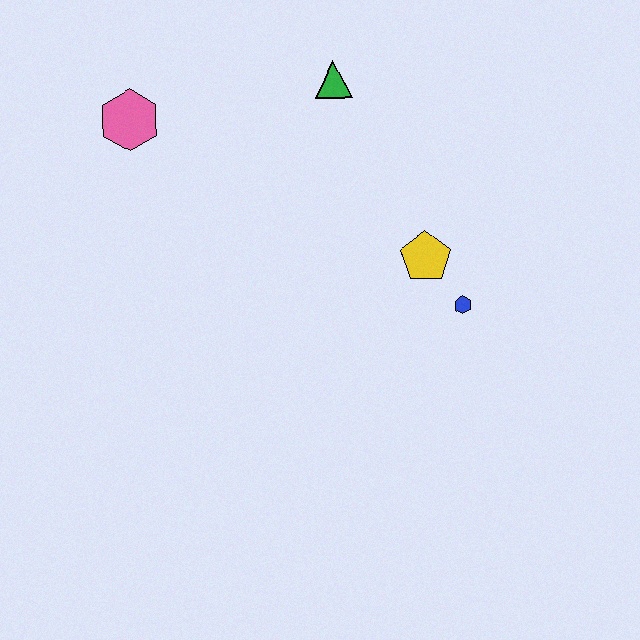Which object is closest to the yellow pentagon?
The blue hexagon is closest to the yellow pentagon.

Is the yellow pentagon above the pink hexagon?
No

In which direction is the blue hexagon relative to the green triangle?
The blue hexagon is below the green triangle.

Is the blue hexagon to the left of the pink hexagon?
No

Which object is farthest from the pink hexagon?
The blue hexagon is farthest from the pink hexagon.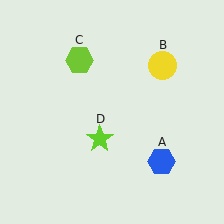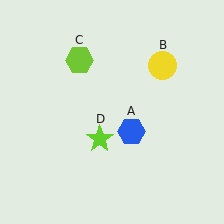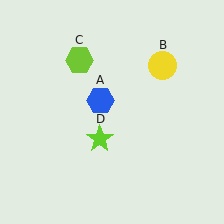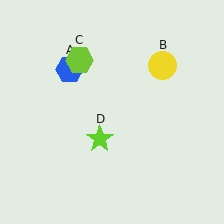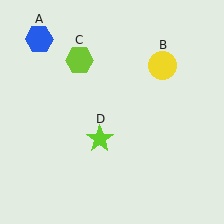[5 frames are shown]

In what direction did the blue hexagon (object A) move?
The blue hexagon (object A) moved up and to the left.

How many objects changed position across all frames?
1 object changed position: blue hexagon (object A).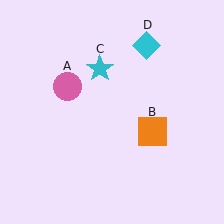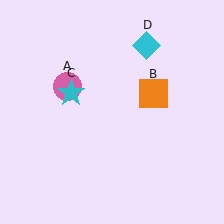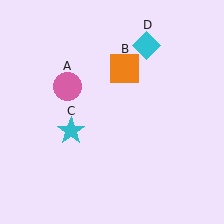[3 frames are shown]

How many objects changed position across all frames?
2 objects changed position: orange square (object B), cyan star (object C).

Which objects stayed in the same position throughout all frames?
Pink circle (object A) and cyan diamond (object D) remained stationary.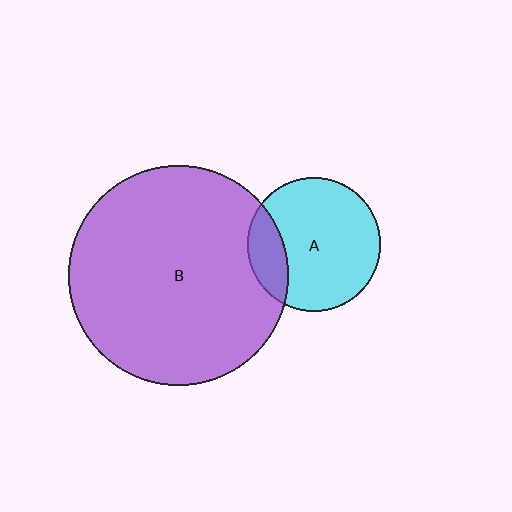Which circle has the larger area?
Circle B (purple).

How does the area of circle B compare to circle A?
Approximately 2.7 times.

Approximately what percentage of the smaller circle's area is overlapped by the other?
Approximately 20%.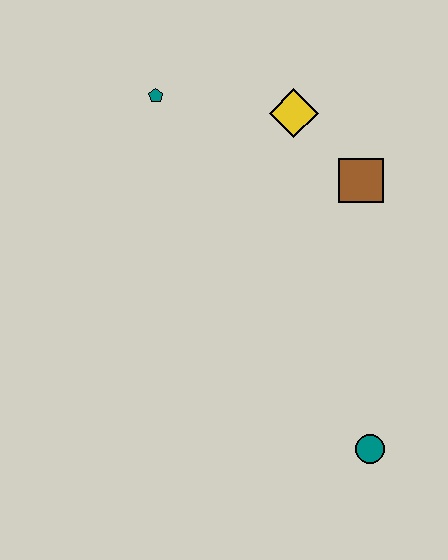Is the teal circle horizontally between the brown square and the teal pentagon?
No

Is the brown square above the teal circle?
Yes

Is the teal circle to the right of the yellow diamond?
Yes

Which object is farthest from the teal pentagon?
The teal circle is farthest from the teal pentagon.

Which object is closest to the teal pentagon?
The yellow diamond is closest to the teal pentagon.